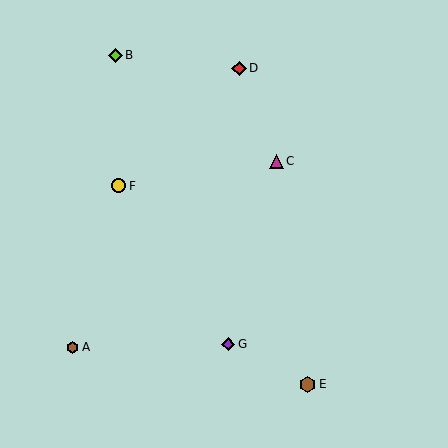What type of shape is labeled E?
Shape E is a brown hexagon.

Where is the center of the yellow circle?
The center of the yellow circle is at (119, 186).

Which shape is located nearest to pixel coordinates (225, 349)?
The purple diamond (labeled G) at (228, 344) is nearest to that location.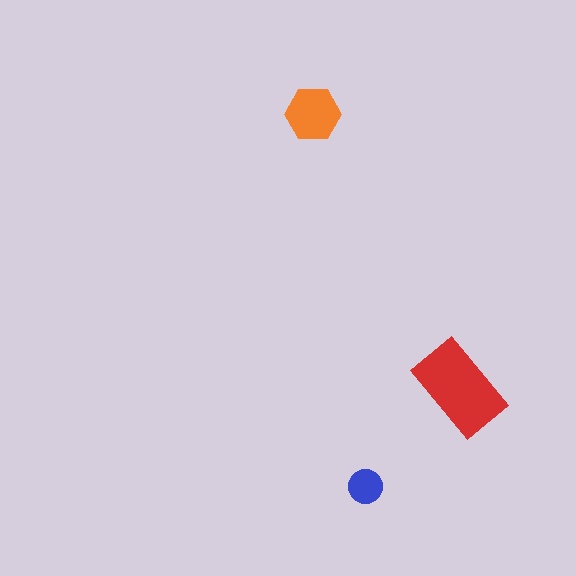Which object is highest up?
The orange hexagon is topmost.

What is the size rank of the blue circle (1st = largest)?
3rd.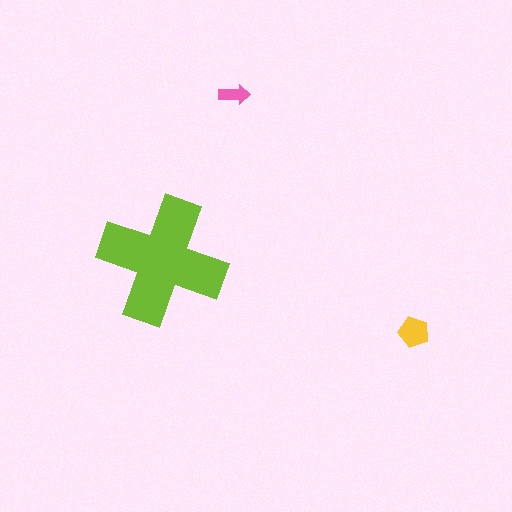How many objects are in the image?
There are 3 objects in the image.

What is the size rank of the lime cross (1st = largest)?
1st.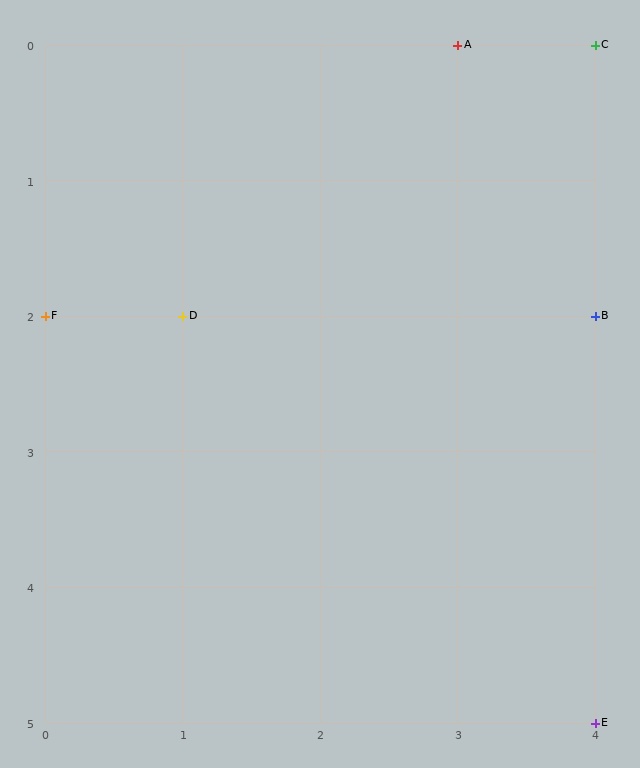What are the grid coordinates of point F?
Point F is at grid coordinates (0, 2).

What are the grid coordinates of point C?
Point C is at grid coordinates (4, 0).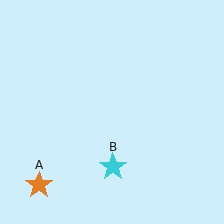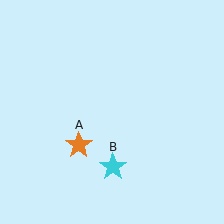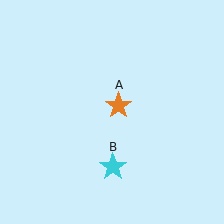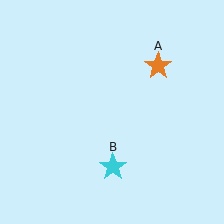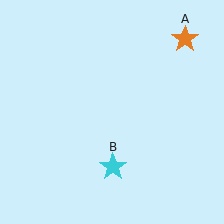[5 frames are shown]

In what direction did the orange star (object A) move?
The orange star (object A) moved up and to the right.